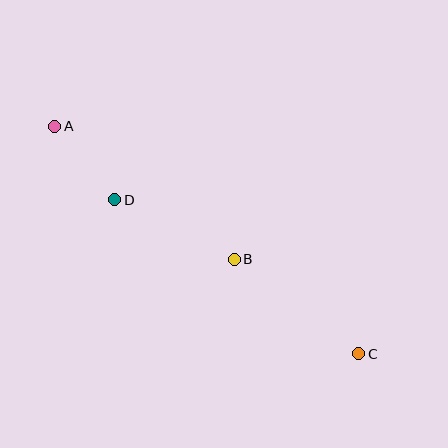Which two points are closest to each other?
Points A and D are closest to each other.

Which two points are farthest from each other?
Points A and C are farthest from each other.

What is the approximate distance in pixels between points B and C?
The distance between B and C is approximately 156 pixels.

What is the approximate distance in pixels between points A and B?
The distance between A and B is approximately 223 pixels.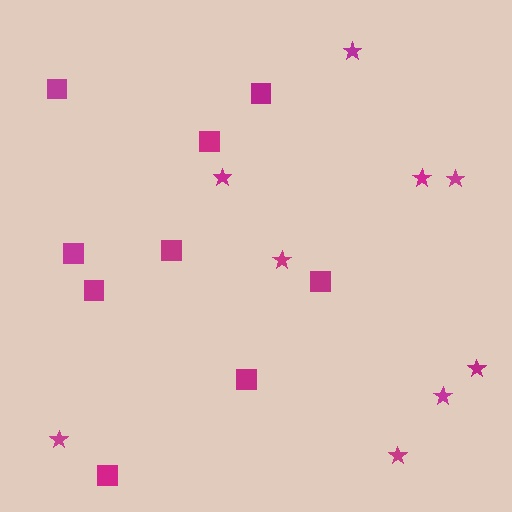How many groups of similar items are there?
There are 2 groups: one group of squares (9) and one group of stars (9).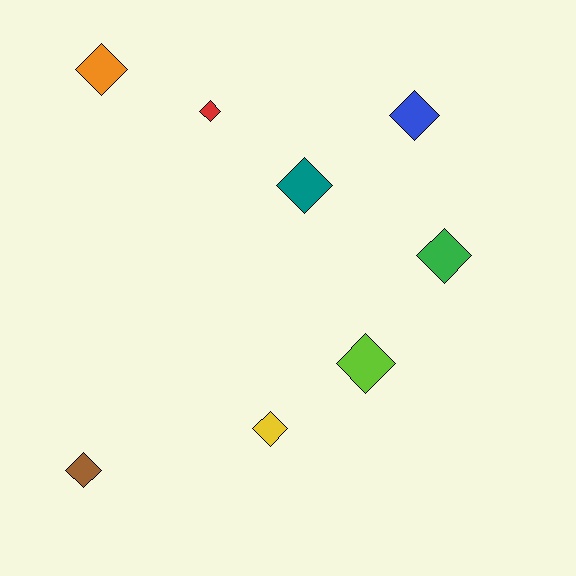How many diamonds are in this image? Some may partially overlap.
There are 8 diamonds.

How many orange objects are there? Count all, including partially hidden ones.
There is 1 orange object.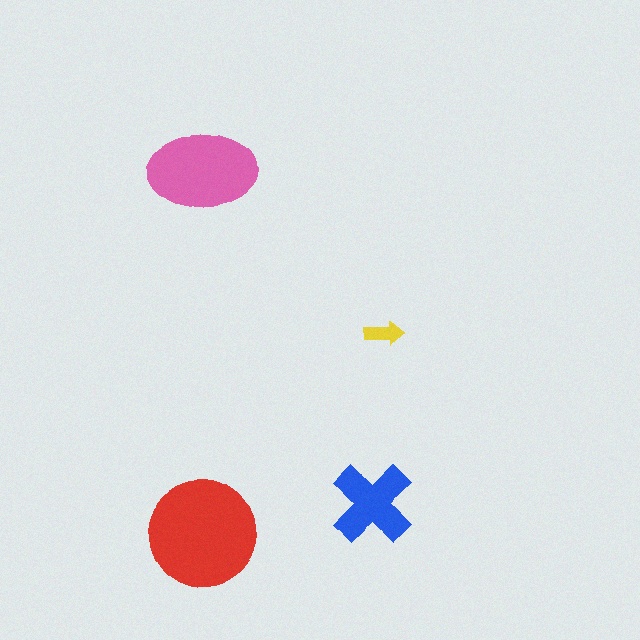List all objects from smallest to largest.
The yellow arrow, the blue cross, the pink ellipse, the red circle.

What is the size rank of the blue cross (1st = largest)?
3rd.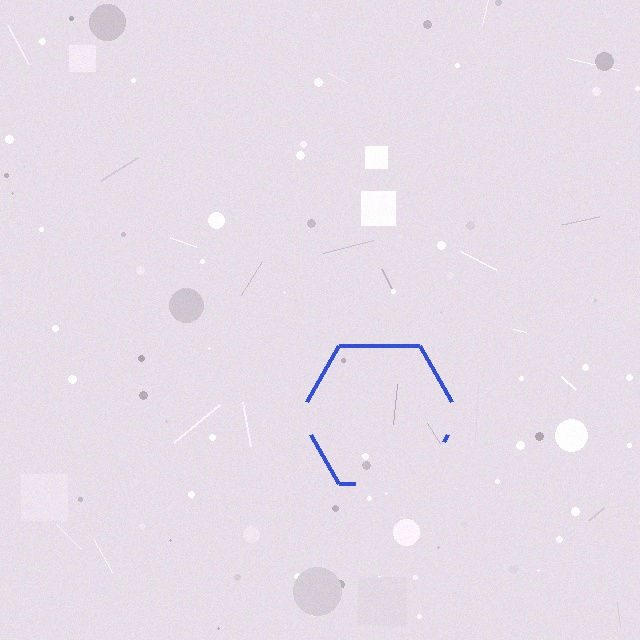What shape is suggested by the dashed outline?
The dashed outline suggests a hexagon.